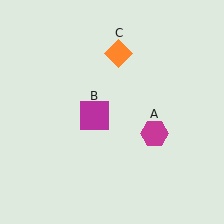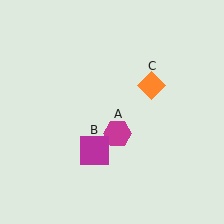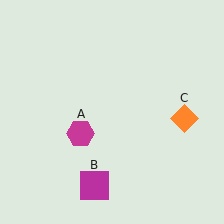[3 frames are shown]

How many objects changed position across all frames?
3 objects changed position: magenta hexagon (object A), magenta square (object B), orange diamond (object C).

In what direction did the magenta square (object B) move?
The magenta square (object B) moved down.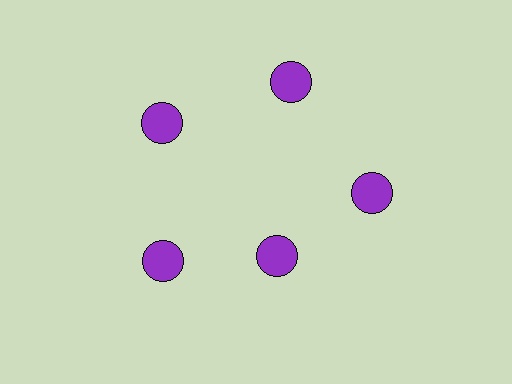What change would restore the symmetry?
The symmetry would be restored by moving it outward, back onto the ring so that all 5 circles sit at equal angles and equal distance from the center.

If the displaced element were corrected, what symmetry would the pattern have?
It would have 5-fold rotational symmetry — the pattern would map onto itself every 72 degrees.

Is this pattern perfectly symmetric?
No. The 5 purple circles are arranged in a ring, but one element near the 5 o'clock position is pulled inward toward the center, breaking the 5-fold rotational symmetry.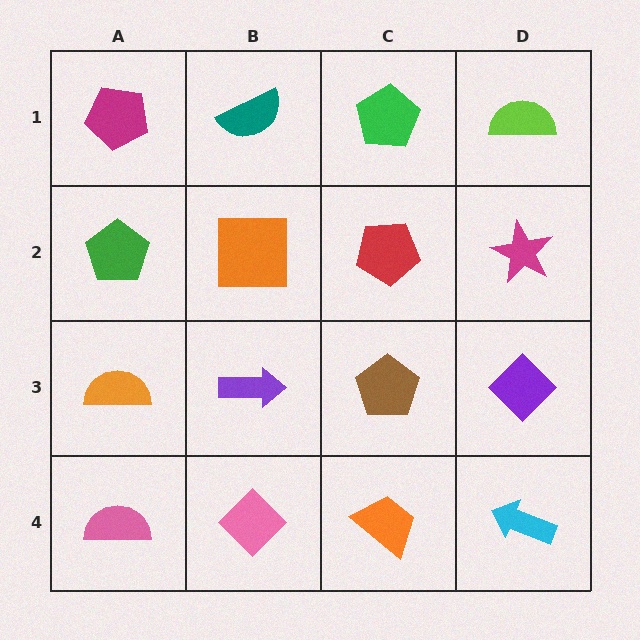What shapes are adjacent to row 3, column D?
A magenta star (row 2, column D), a cyan arrow (row 4, column D), a brown pentagon (row 3, column C).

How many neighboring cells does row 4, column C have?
3.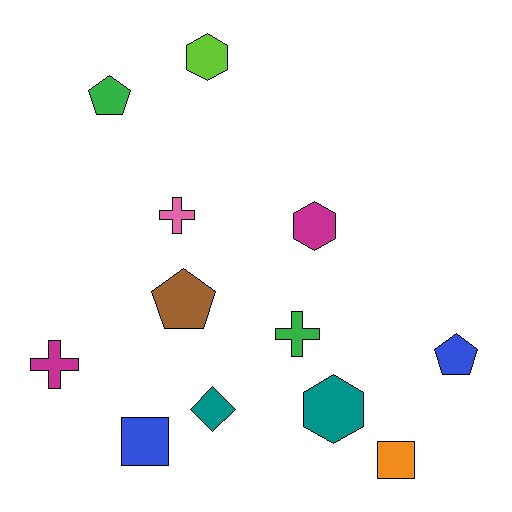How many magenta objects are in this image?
There are 2 magenta objects.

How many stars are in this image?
There are no stars.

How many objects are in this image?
There are 12 objects.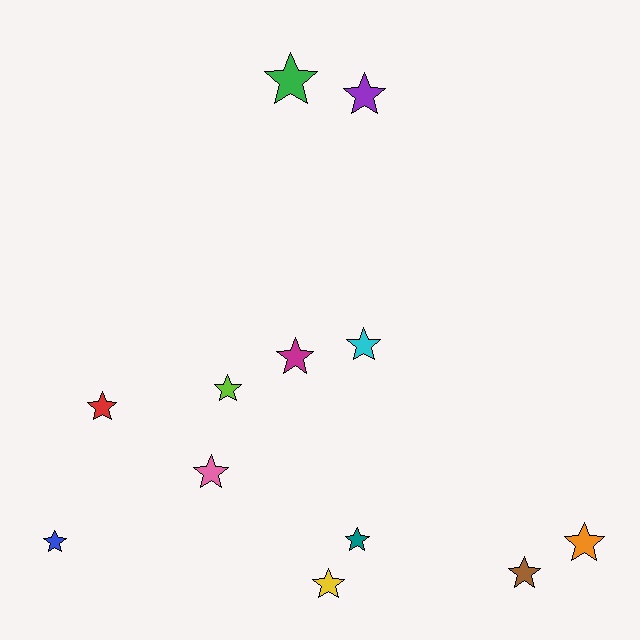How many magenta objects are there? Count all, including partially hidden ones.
There is 1 magenta object.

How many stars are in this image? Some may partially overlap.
There are 12 stars.